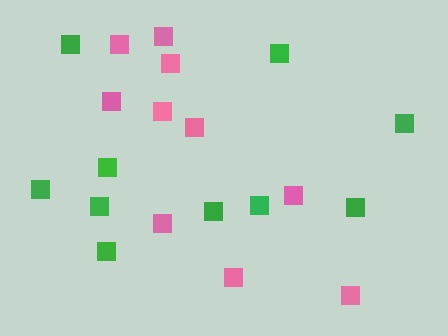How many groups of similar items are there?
There are 2 groups: one group of pink squares (10) and one group of green squares (10).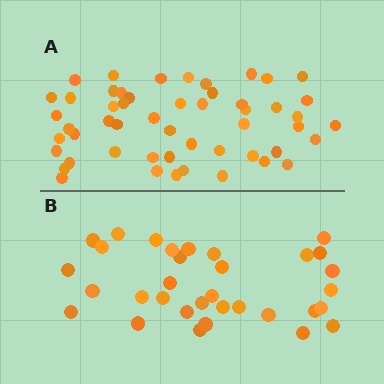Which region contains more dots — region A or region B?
Region A (the top region) has more dots.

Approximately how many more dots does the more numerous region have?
Region A has approximately 20 more dots than region B.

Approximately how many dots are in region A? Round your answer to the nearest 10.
About 50 dots. (The exact count is 52, which rounds to 50.)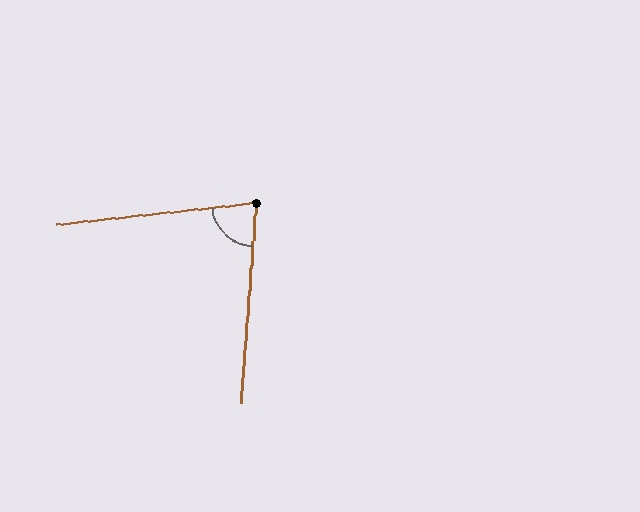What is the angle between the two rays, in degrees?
Approximately 79 degrees.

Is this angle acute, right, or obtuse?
It is acute.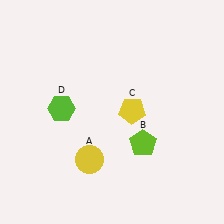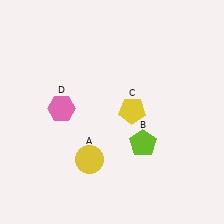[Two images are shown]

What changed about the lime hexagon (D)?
In Image 1, D is lime. In Image 2, it changed to pink.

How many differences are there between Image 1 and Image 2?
There is 1 difference between the two images.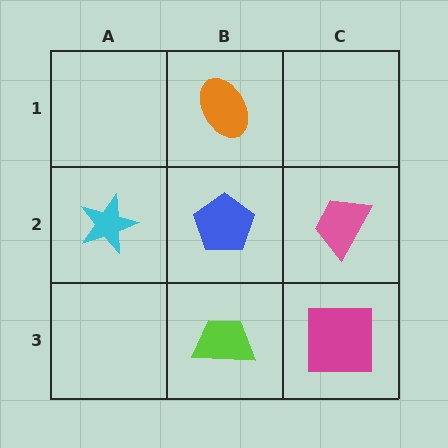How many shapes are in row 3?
2 shapes.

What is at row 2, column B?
A blue pentagon.